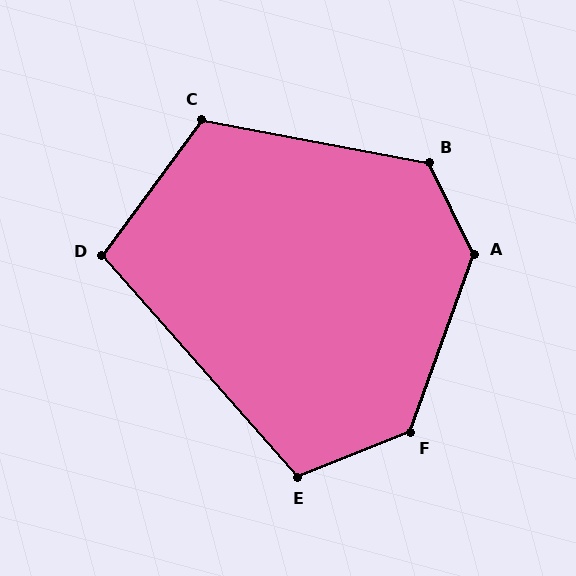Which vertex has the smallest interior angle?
D, at approximately 102 degrees.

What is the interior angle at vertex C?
Approximately 116 degrees (obtuse).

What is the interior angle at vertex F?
Approximately 131 degrees (obtuse).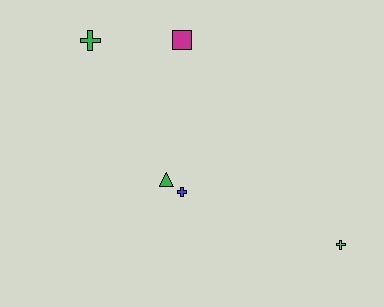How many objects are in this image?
There are 5 objects.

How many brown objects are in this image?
There are no brown objects.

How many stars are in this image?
There are no stars.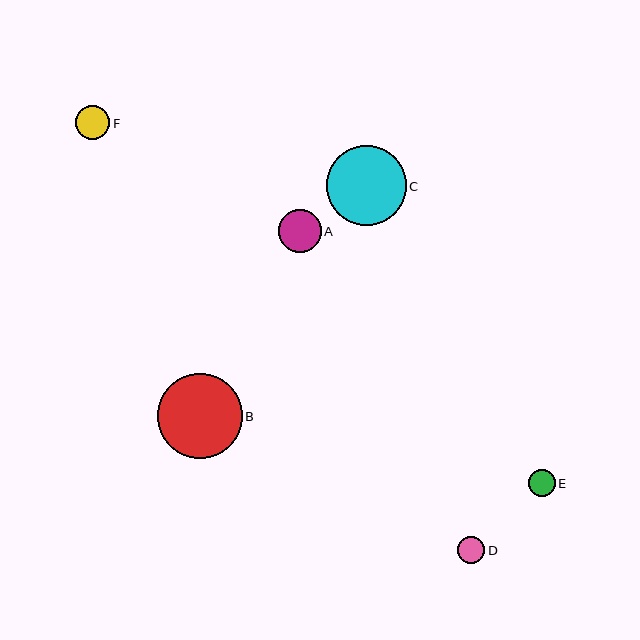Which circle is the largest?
Circle B is the largest with a size of approximately 85 pixels.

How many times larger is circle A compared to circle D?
Circle A is approximately 1.6 times the size of circle D.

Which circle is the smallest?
Circle E is the smallest with a size of approximately 27 pixels.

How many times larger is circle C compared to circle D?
Circle C is approximately 2.9 times the size of circle D.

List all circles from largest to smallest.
From largest to smallest: B, C, A, F, D, E.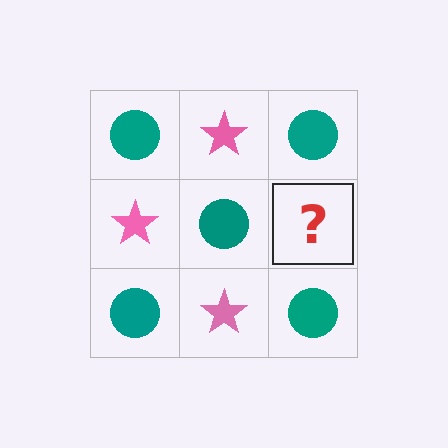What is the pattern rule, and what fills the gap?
The rule is that it alternates teal circle and pink star in a checkerboard pattern. The gap should be filled with a pink star.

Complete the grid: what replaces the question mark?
The question mark should be replaced with a pink star.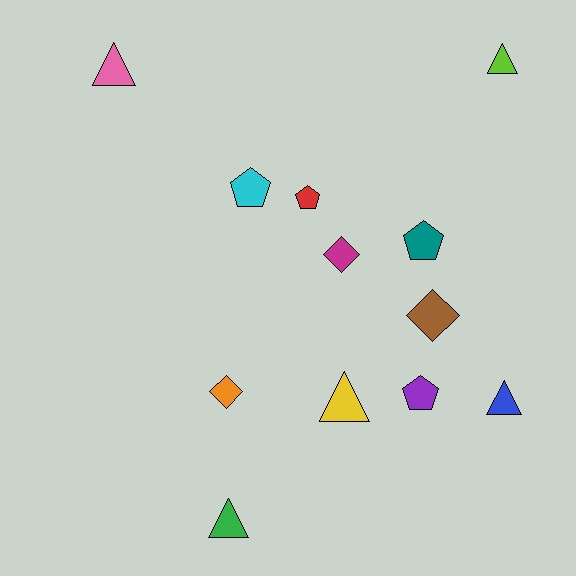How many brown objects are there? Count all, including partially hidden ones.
There is 1 brown object.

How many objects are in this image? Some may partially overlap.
There are 12 objects.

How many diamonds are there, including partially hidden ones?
There are 3 diamonds.